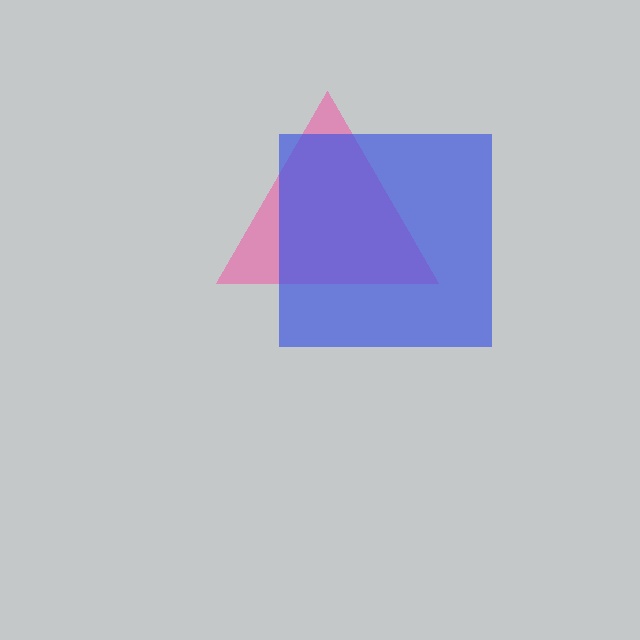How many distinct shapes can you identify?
There are 2 distinct shapes: a pink triangle, a blue square.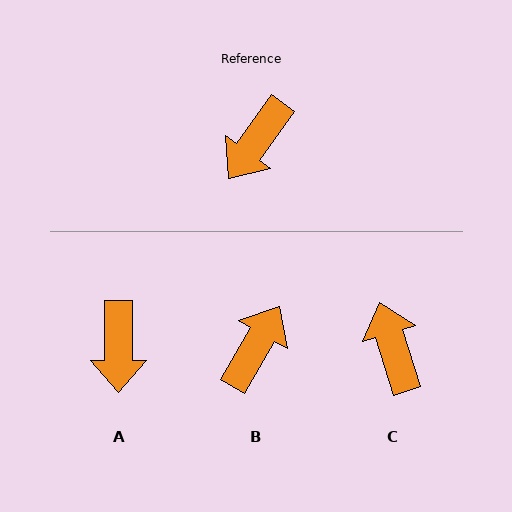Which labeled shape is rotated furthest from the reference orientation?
B, about 174 degrees away.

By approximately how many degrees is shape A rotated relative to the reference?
Approximately 36 degrees counter-clockwise.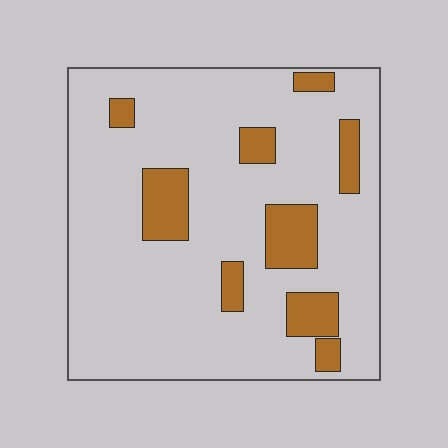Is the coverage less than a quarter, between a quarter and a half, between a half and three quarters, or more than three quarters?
Less than a quarter.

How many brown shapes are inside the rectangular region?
9.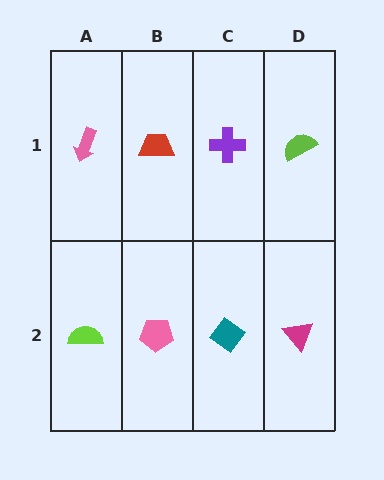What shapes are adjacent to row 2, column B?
A red trapezoid (row 1, column B), a lime semicircle (row 2, column A), a teal diamond (row 2, column C).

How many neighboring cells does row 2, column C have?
3.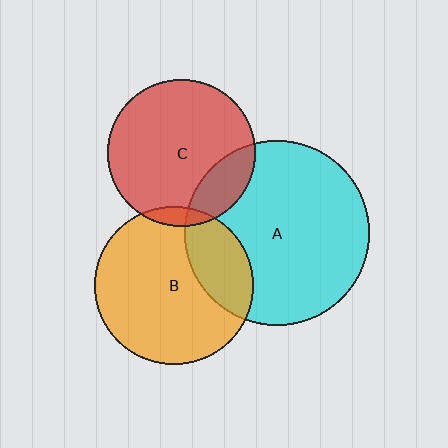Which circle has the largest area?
Circle A (cyan).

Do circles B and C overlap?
Yes.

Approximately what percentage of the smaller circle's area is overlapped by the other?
Approximately 5%.